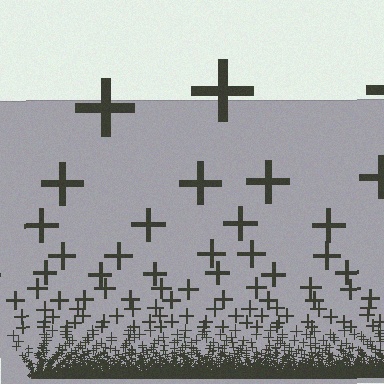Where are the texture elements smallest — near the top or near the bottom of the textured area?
Near the bottom.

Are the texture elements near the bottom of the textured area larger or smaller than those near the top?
Smaller. The gradient is inverted — elements near the bottom are smaller and denser.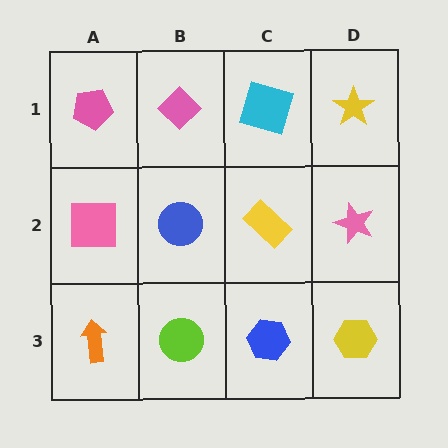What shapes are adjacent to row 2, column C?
A cyan square (row 1, column C), a blue hexagon (row 3, column C), a blue circle (row 2, column B), a pink star (row 2, column D).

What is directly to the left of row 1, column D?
A cyan square.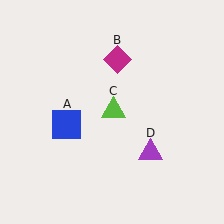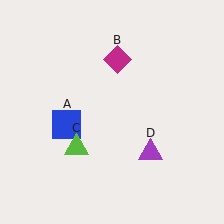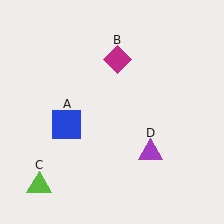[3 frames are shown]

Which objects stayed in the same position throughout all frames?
Blue square (object A) and magenta diamond (object B) and purple triangle (object D) remained stationary.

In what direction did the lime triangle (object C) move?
The lime triangle (object C) moved down and to the left.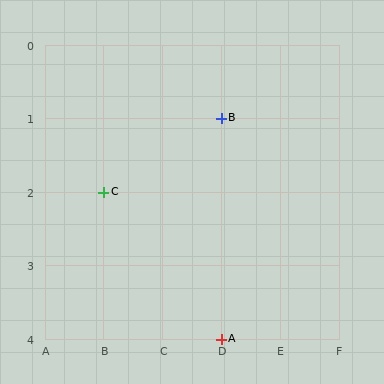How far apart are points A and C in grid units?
Points A and C are 2 columns and 2 rows apart (about 2.8 grid units diagonally).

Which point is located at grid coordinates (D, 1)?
Point B is at (D, 1).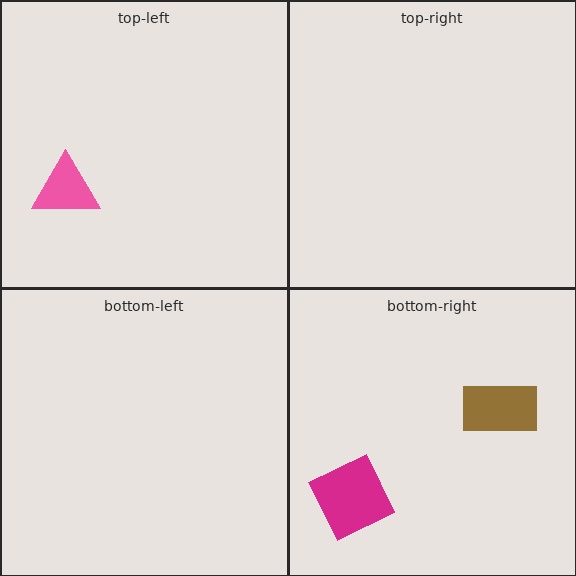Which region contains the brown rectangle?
The bottom-right region.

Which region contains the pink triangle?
The top-left region.